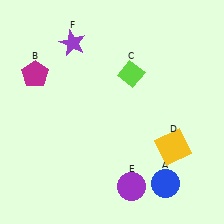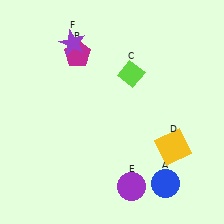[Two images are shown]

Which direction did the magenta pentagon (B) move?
The magenta pentagon (B) moved right.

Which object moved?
The magenta pentagon (B) moved right.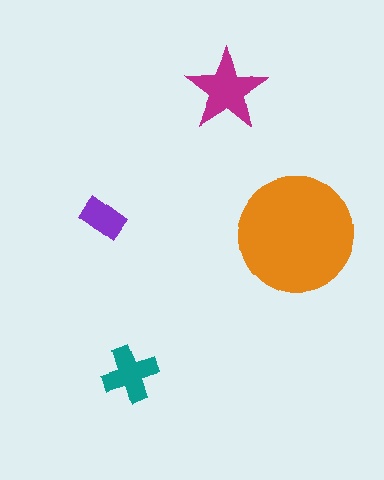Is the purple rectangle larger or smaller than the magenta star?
Smaller.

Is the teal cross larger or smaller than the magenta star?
Smaller.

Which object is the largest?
The orange circle.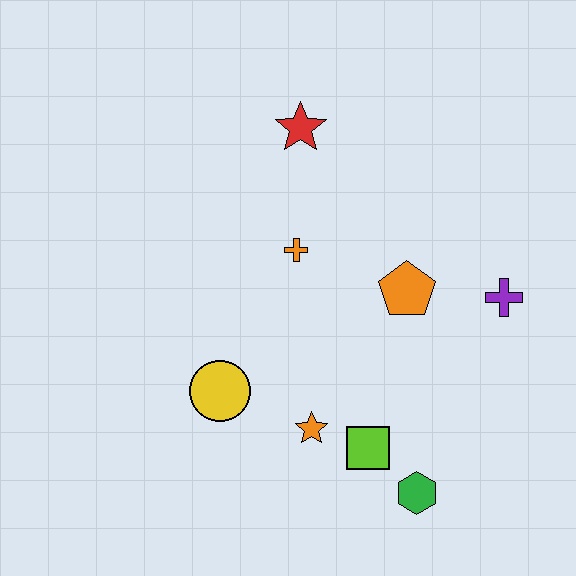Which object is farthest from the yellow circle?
The purple cross is farthest from the yellow circle.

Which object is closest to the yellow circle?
The orange star is closest to the yellow circle.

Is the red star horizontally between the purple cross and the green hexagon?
No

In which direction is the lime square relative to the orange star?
The lime square is to the right of the orange star.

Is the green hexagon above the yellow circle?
No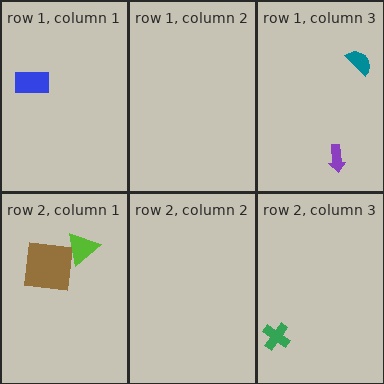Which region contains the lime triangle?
The row 2, column 1 region.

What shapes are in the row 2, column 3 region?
The green cross.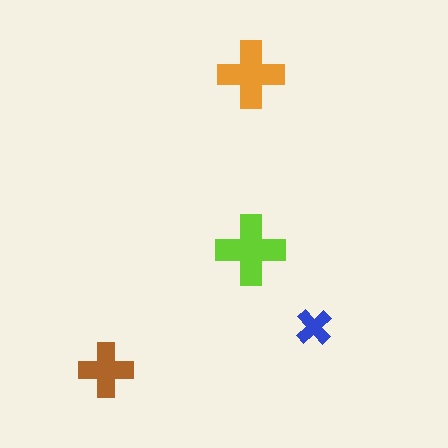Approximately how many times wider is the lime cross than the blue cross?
About 2 times wider.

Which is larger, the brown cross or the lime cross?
The lime one.